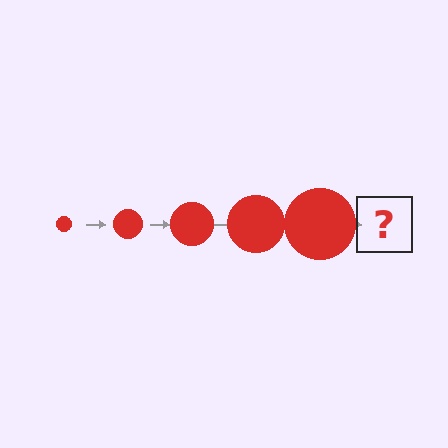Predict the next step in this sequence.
The next step is a red circle, larger than the previous one.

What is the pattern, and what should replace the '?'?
The pattern is that the circle gets progressively larger each step. The '?' should be a red circle, larger than the previous one.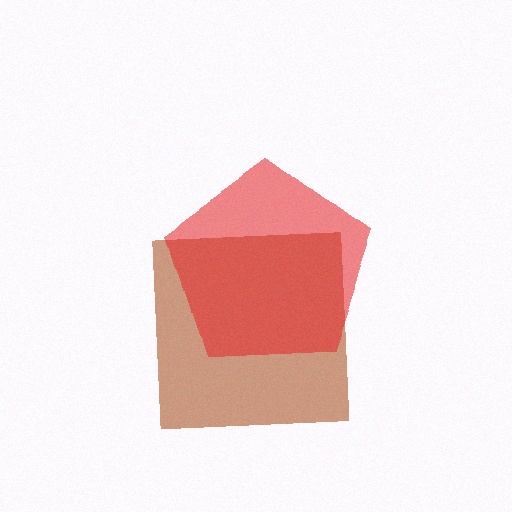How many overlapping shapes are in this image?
There are 2 overlapping shapes in the image.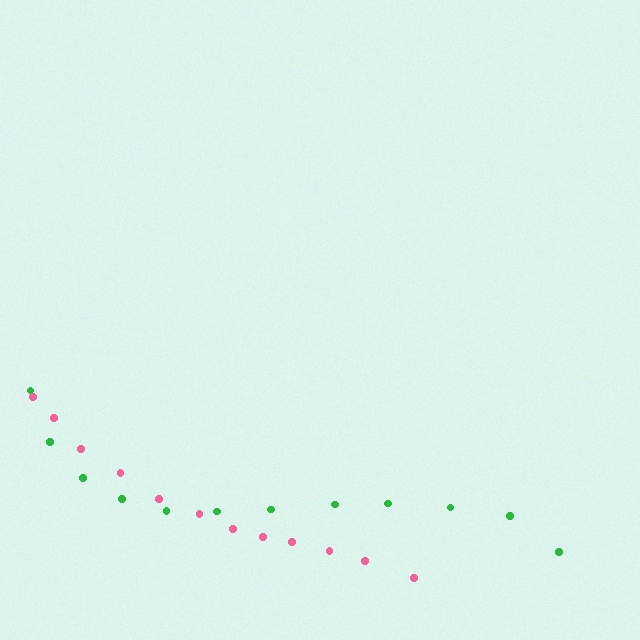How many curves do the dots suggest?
There are 2 distinct paths.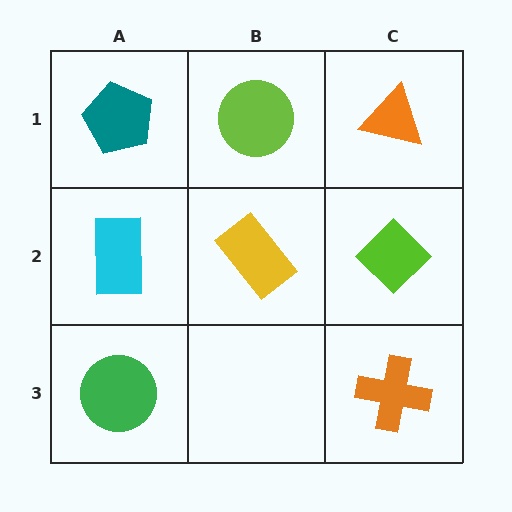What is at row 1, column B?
A lime circle.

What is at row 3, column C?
An orange cross.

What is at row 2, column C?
A lime diamond.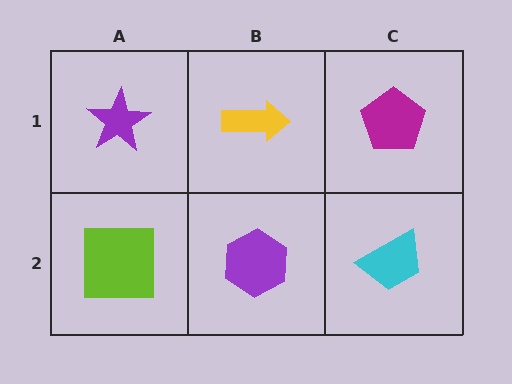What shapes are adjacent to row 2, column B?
A yellow arrow (row 1, column B), a lime square (row 2, column A), a cyan trapezoid (row 2, column C).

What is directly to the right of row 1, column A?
A yellow arrow.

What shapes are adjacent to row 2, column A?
A purple star (row 1, column A), a purple hexagon (row 2, column B).